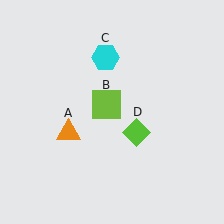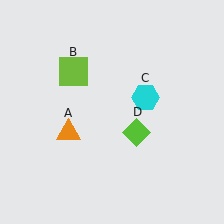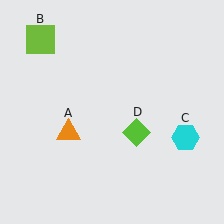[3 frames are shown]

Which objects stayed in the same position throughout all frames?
Orange triangle (object A) and lime diamond (object D) remained stationary.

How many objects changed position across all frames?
2 objects changed position: lime square (object B), cyan hexagon (object C).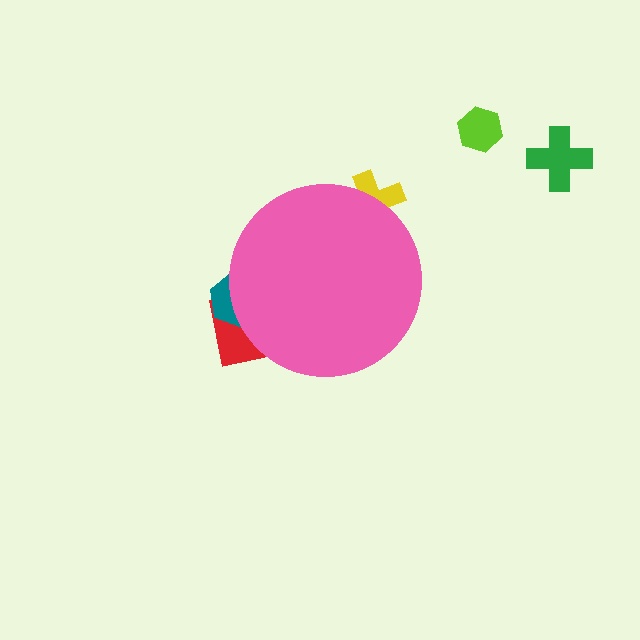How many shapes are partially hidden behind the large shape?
3 shapes are partially hidden.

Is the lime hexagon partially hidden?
No, the lime hexagon is fully visible.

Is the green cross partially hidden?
No, the green cross is fully visible.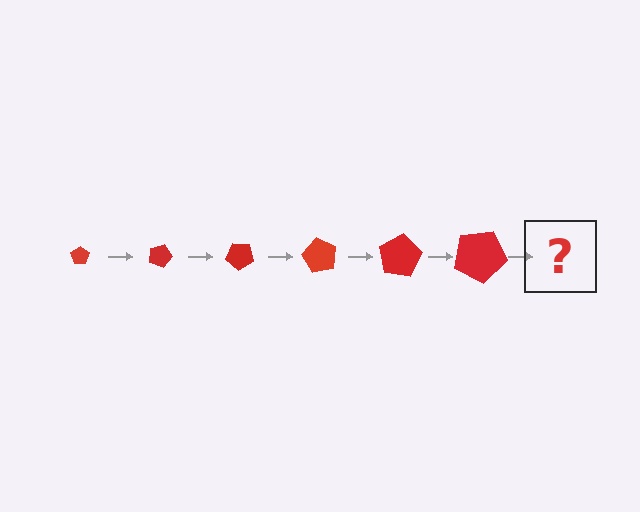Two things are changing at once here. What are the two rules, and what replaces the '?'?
The two rules are that the pentagon grows larger each step and it rotates 20 degrees each step. The '?' should be a pentagon, larger than the previous one and rotated 120 degrees from the start.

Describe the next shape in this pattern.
It should be a pentagon, larger than the previous one and rotated 120 degrees from the start.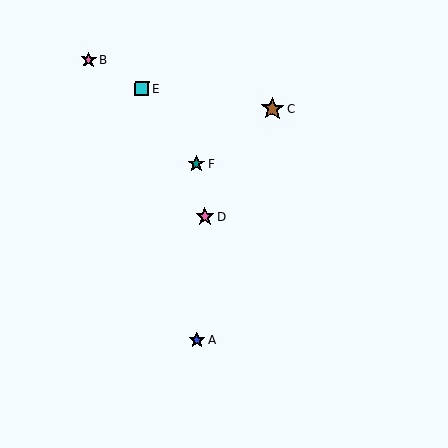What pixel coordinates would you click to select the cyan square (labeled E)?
Click at (142, 89) to select the cyan square E.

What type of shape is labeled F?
Shape F is a teal star.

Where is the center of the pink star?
The center of the pink star is at (88, 60).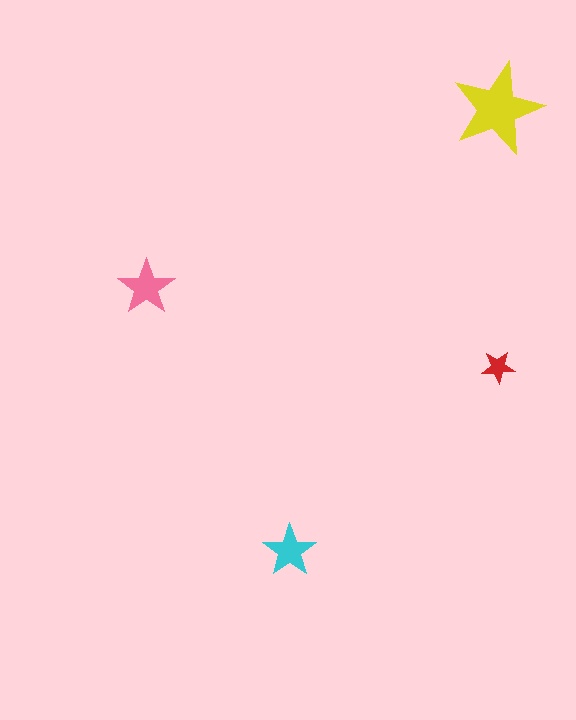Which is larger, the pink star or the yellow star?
The yellow one.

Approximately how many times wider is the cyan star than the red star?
About 1.5 times wider.